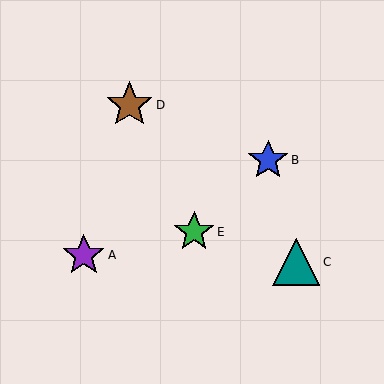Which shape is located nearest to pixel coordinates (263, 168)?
The blue star (labeled B) at (268, 160) is nearest to that location.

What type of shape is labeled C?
Shape C is a teal triangle.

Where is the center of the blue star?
The center of the blue star is at (268, 160).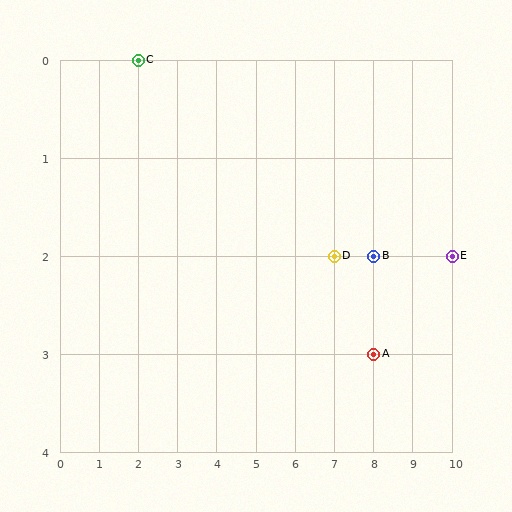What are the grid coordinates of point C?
Point C is at grid coordinates (2, 0).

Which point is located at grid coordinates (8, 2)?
Point B is at (8, 2).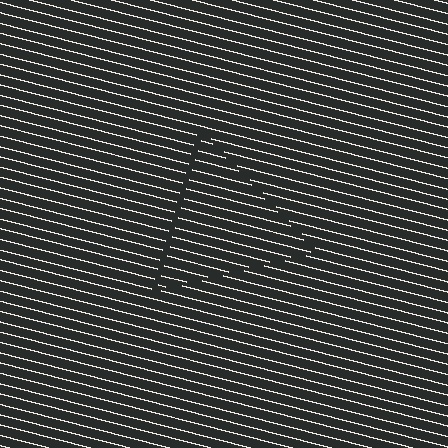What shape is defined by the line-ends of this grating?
An illusory triangle. The interior of the shape contains the same grating, shifted by half a period — the contour is defined by the phase discontinuity where line-ends from the inner and outer gratings abut.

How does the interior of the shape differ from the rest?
The interior of the shape contains the same grating, shifted by half a period — the contour is defined by the phase discontinuity where line-ends from the inner and outer gratings abut.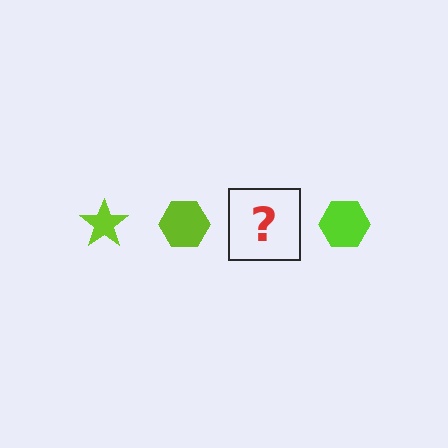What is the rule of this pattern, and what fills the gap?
The rule is that the pattern cycles through star, hexagon shapes in lime. The gap should be filled with a lime star.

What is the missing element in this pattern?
The missing element is a lime star.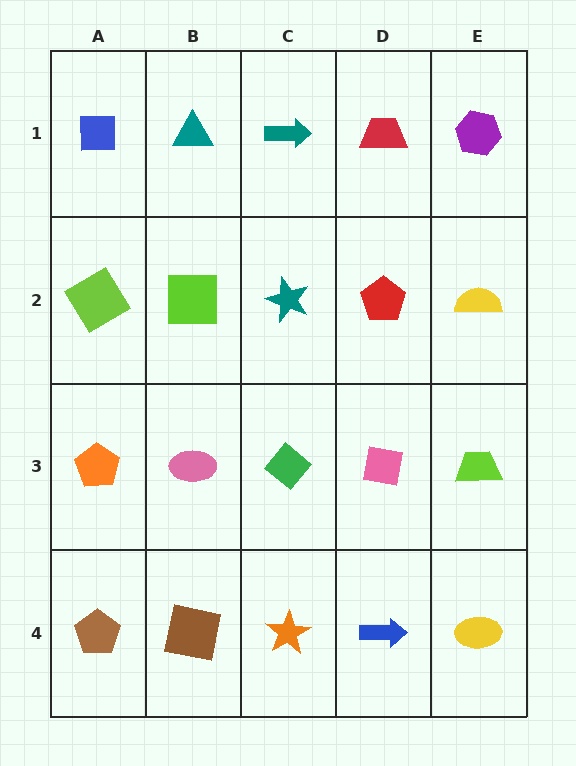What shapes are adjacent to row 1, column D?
A red pentagon (row 2, column D), a teal arrow (row 1, column C), a purple hexagon (row 1, column E).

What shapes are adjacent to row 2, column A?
A blue square (row 1, column A), an orange pentagon (row 3, column A), a lime square (row 2, column B).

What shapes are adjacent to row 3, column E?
A yellow semicircle (row 2, column E), a yellow ellipse (row 4, column E), a pink square (row 3, column D).